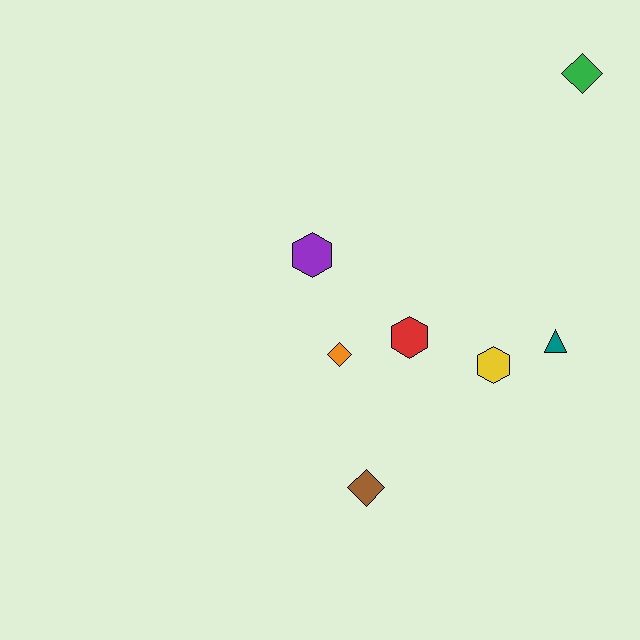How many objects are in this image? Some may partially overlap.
There are 7 objects.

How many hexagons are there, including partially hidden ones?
There are 3 hexagons.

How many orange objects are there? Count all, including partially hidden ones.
There is 1 orange object.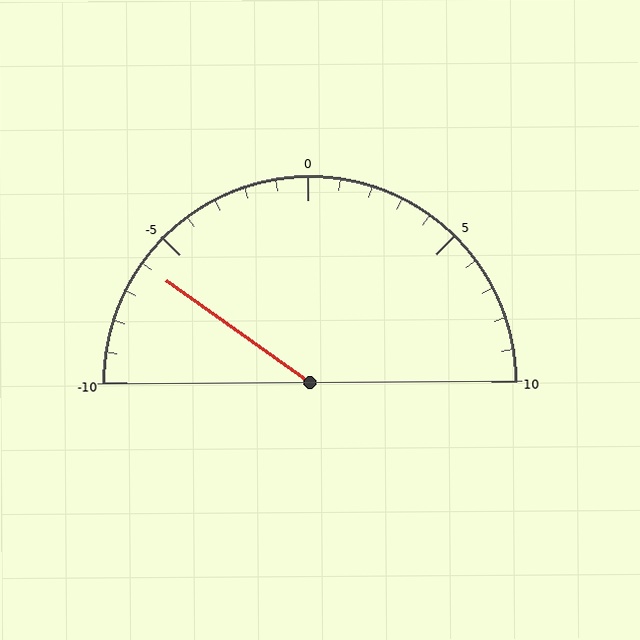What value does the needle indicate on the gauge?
The needle indicates approximately -6.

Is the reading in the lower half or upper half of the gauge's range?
The reading is in the lower half of the range (-10 to 10).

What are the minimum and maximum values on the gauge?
The gauge ranges from -10 to 10.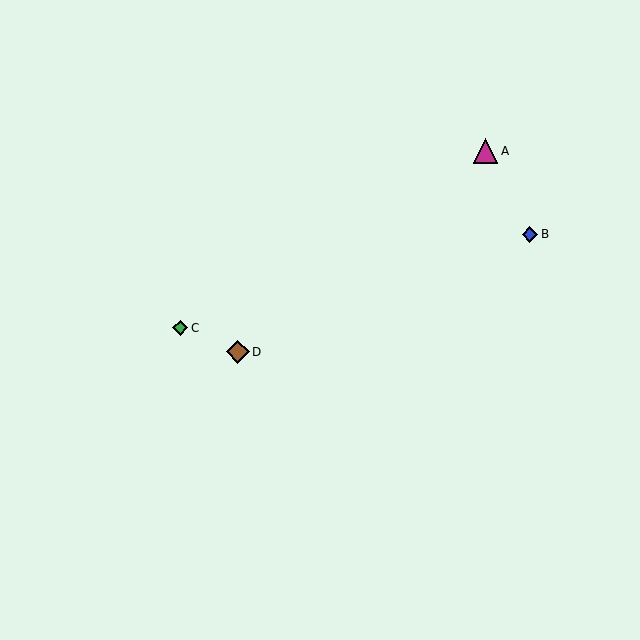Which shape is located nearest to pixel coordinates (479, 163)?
The magenta triangle (labeled A) at (486, 151) is nearest to that location.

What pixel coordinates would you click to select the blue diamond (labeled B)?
Click at (530, 234) to select the blue diamond B.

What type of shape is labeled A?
Shape A is a magenta triangle.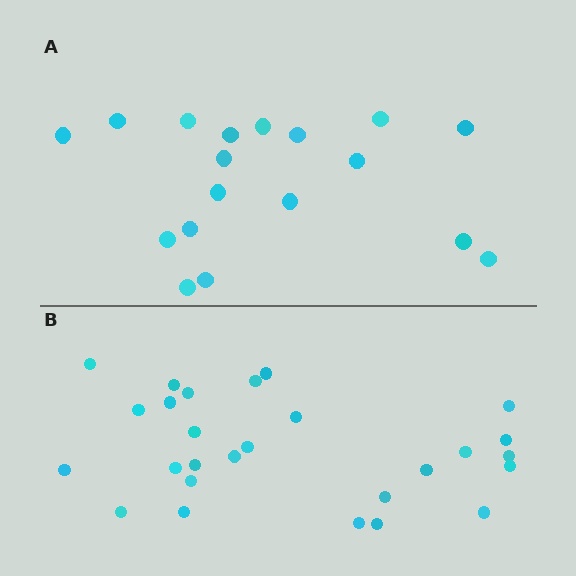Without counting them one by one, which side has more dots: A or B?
Region B (the bottom region) has more dots.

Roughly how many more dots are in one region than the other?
Region B has roughly 8 or so more dots than region A.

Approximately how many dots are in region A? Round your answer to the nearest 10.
About 20 dots. (The exact count is 18, which rounds to 20.)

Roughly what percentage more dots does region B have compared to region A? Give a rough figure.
About 50% more.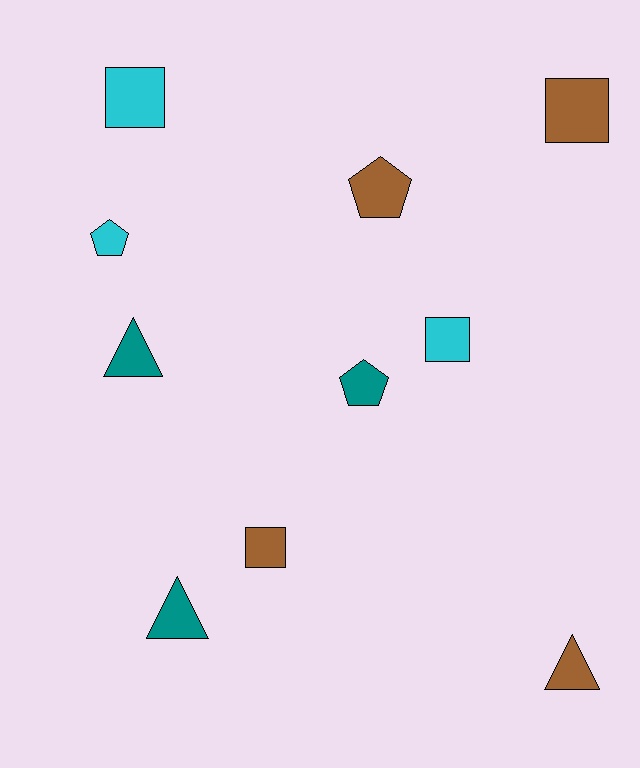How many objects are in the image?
There are 10 objects.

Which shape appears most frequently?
Square, with 4 objects.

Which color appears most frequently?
Brown, with 4 objects.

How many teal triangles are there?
There are 2 teal triangles.